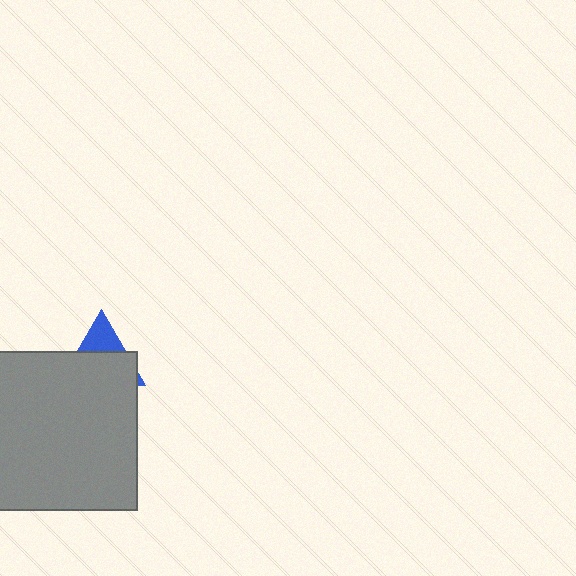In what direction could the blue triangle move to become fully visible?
The blue triangle could move up. That would shift it out from behind the gray rectangle entirely.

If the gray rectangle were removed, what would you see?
You would see the complete blue triangle.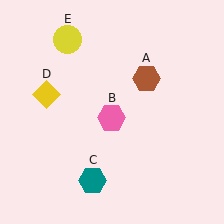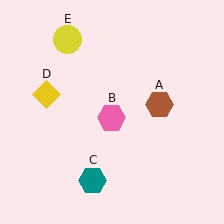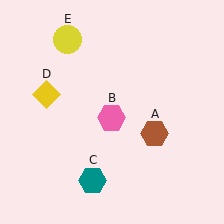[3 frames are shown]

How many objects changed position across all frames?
1 object changed position: brown hexagon (object A).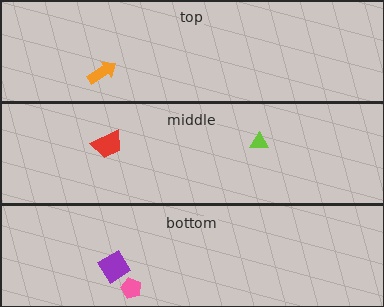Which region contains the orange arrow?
The top region.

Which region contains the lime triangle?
The middle region.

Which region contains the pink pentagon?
The bottom region.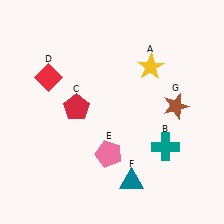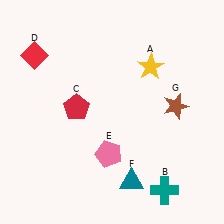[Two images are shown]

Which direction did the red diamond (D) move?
The red diamond (D) moved up.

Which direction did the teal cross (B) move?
The teal cross (B) moved down.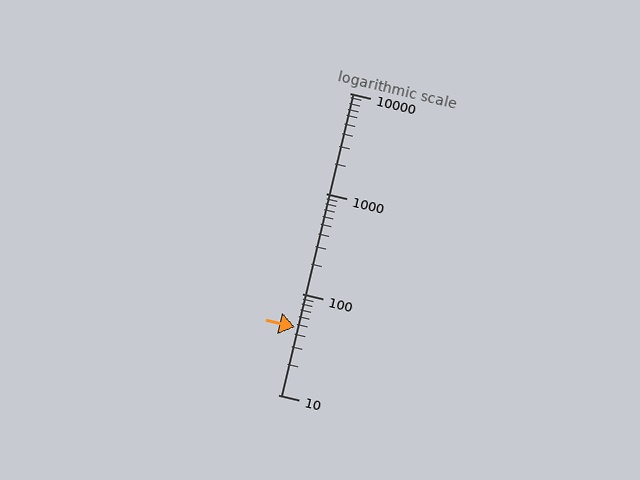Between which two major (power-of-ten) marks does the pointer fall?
The pointer is between 10 and 100.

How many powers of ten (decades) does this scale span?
The scale spans 3 decades, from 10 to 10000.